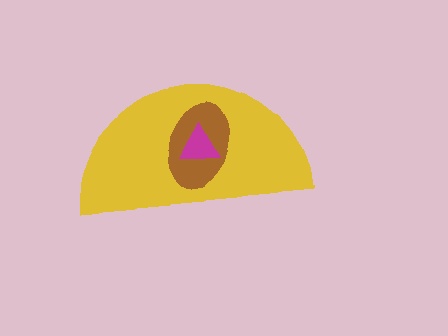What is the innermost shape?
The magenta triangle.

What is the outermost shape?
The yellow semicircle.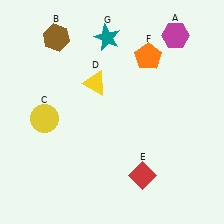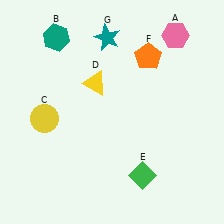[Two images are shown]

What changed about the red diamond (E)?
In Image 1, E is red. In Image 2, it changed to green.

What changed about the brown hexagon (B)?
In Image 1, B is brown. In Image 2, it changed to teal.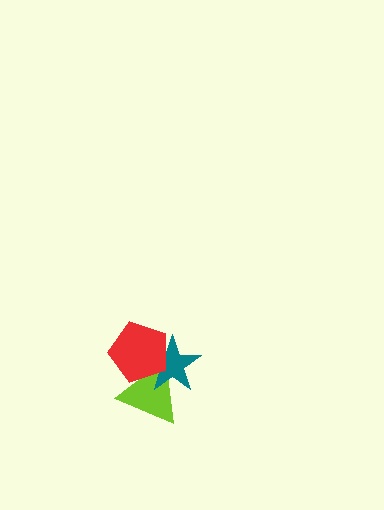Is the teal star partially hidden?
Yes, it is partially covered by another shape.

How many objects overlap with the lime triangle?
2 objects overlap with the lime triangle.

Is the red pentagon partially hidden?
No, no other shape covers it.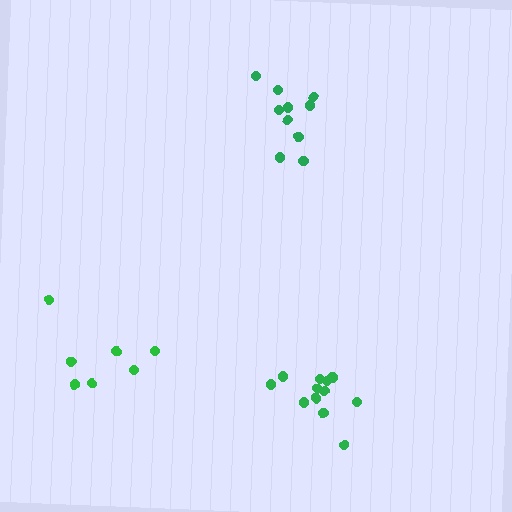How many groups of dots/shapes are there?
There are 3 groups.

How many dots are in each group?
Group 1: 10 dots, Group 2: 7 dots, Group 3: 12 dots (29 total).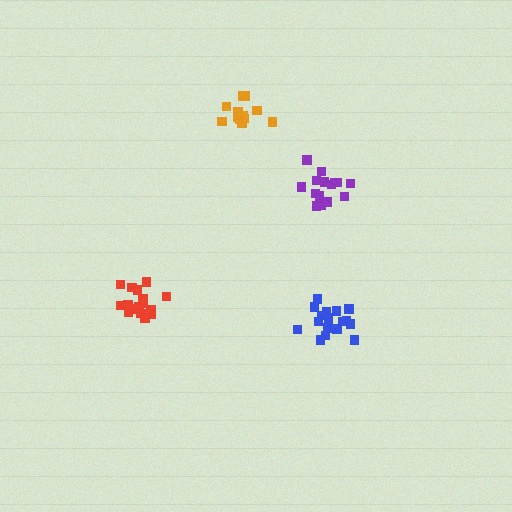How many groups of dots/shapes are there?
There are 4 groups.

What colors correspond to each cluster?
The clusters are colored: red, blue, purple, orange.